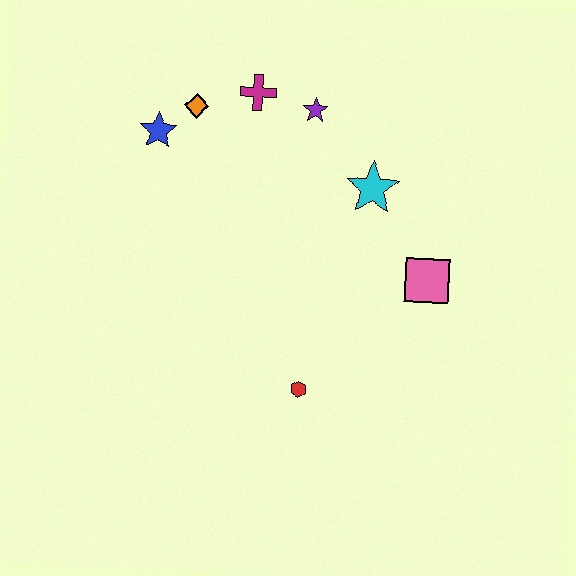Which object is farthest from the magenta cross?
The red hexagon is farthest from the magenta cross.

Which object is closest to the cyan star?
The purple star is closest to the cyan star.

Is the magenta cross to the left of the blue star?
No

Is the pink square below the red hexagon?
No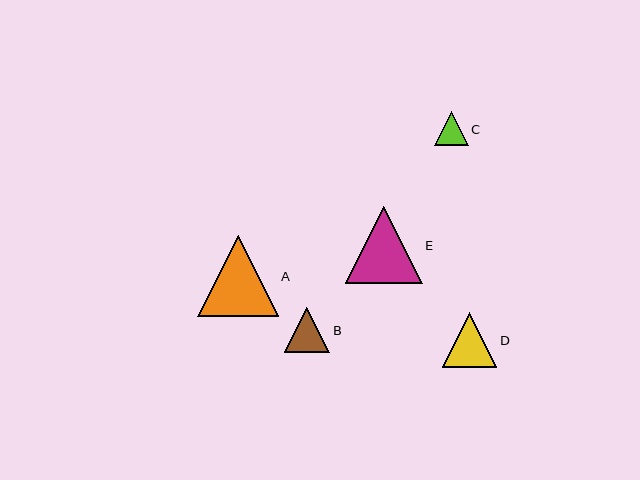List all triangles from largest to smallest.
From largest to smallest: A, E, D, B, C.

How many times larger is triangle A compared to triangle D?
Triangle A is approximately 1.5 times the size of triangle D.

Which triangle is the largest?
Triangle A is the largest with a size of approximately 81 pixels.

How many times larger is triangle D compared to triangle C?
Triangle D is approximately 1.6 times the size of triangle C.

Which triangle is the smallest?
Triangle C is the smallest with a size of approximately 34 pixels.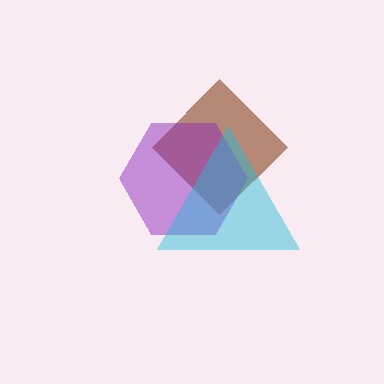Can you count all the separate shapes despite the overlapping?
Yes, there are 3 separate shapes.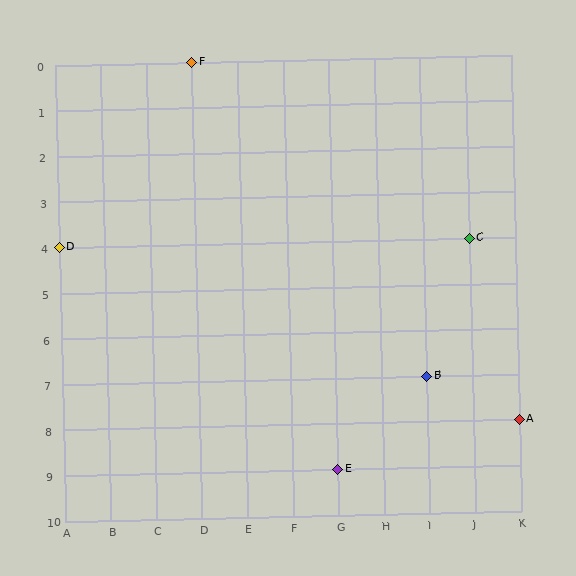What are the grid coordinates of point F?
Point F is at grid coordinates (D, 0).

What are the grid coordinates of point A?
Point A is at grid coordinates (K, 8).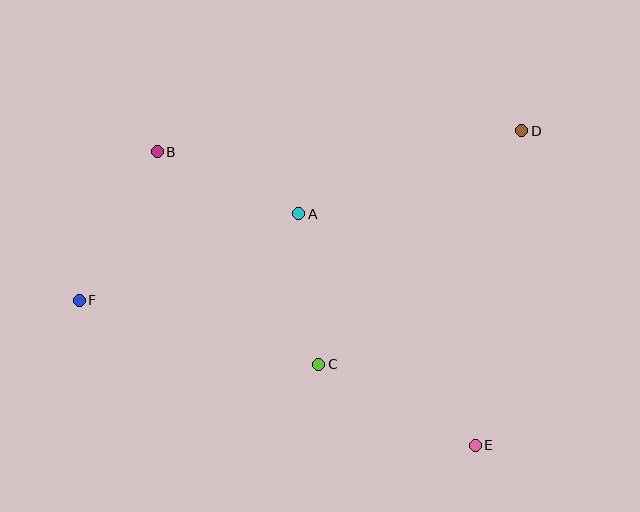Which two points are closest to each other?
Points A and C are closest to each other.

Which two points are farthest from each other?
Points D and F are farthest from each other.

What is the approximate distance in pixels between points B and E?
The distance between B and E is approximately 433 pixels.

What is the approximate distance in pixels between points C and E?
The distance between C and E is approximately 176 pixels.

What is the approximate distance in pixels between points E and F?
The distance between E and F is approximately 422 pixels.